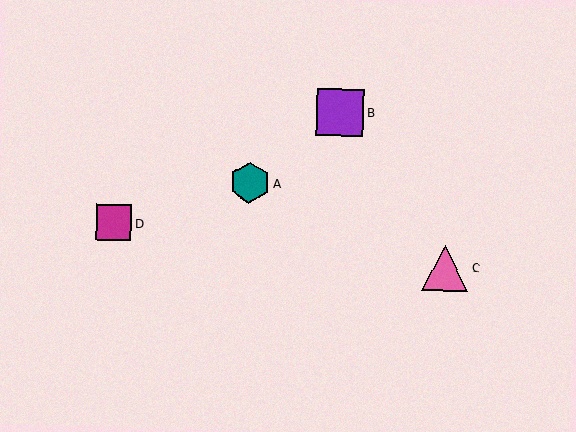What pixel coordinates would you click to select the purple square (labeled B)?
Click at (340, 112) to select the purple square B.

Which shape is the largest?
The purple square (labeled B) is the largest.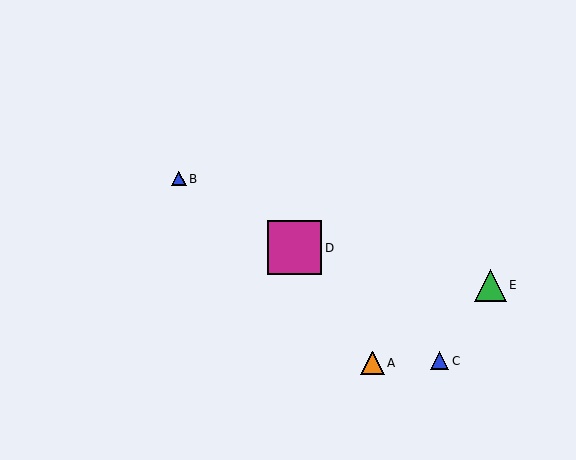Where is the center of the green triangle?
The center of the green triangle is at (490, 285).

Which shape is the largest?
The magenta square (labeled D) is the largest.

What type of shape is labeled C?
Shape C is a blue triangle.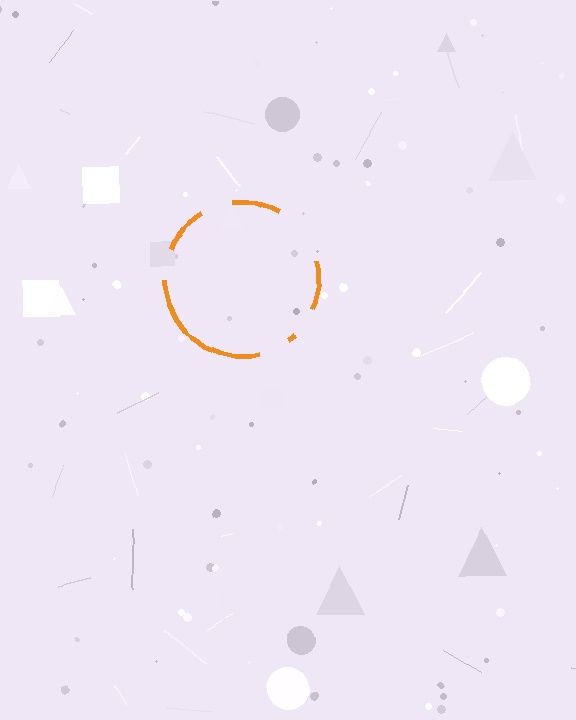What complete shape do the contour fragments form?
The contour fragments form a circle.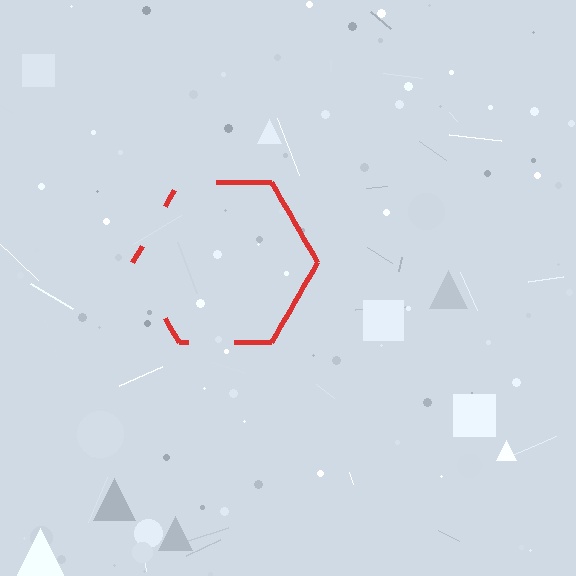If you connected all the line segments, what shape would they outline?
They would outline a hexagon.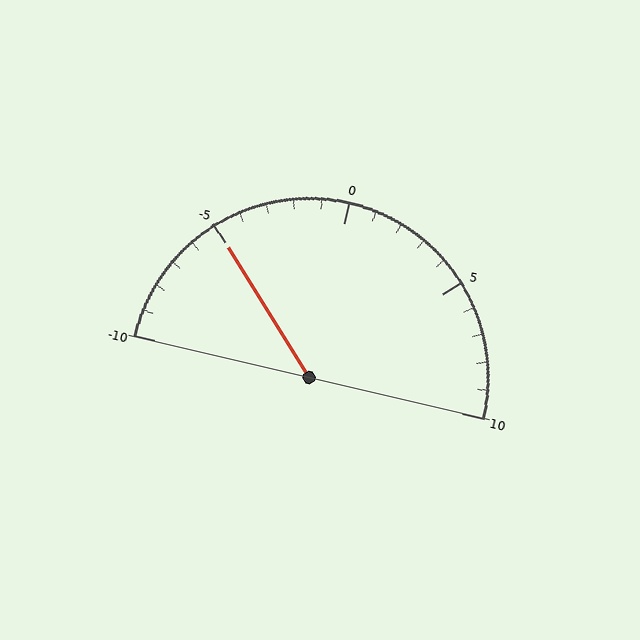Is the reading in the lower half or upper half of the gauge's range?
The reading is in the lower half of the range (-10 to 10).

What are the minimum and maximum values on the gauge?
The gauge ranges from -10 to 10.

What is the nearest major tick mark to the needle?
The nearest major tick mark is -5.